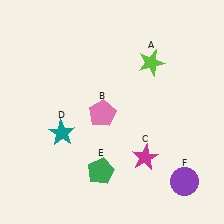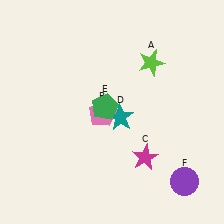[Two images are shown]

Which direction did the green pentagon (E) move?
The green pentagon (E) moved up.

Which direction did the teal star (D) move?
The teal star (D) moved right.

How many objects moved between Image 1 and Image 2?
2 objects moved between the two images.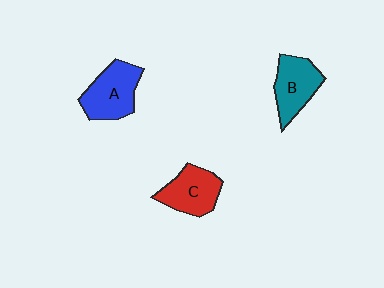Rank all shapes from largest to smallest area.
From largest to smallest: A (blue), B (teal), C (red).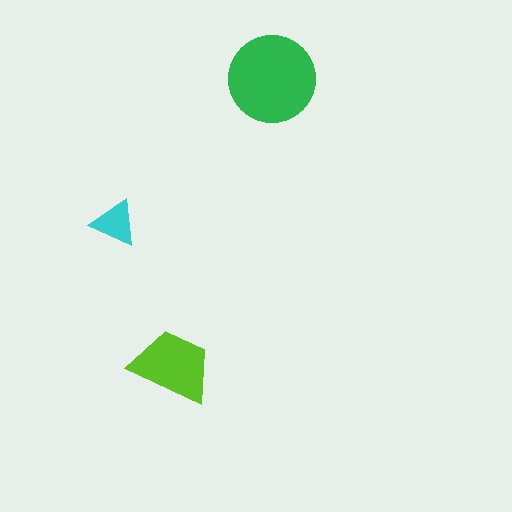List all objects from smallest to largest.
The cyan triangle, the lime trapezoid, the green circle.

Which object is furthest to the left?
The cyan triangle is leftmost.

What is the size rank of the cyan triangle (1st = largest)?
3rd.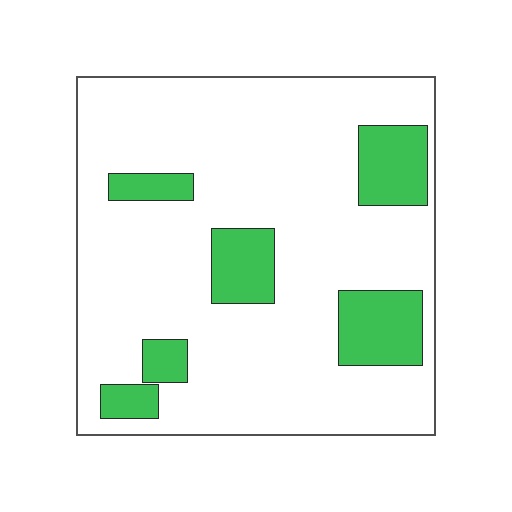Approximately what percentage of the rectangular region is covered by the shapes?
Approximately 20%.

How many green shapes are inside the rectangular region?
6.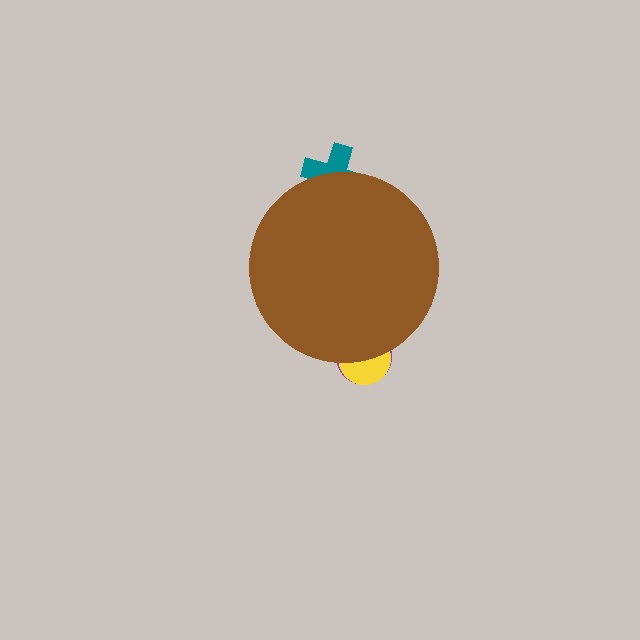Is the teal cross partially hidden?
Yes, the teal cross is partially hidden behind the brown circle.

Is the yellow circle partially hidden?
Yes, the yellow circle is partially hidden behind the brown circle.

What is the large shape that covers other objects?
A brown circle.